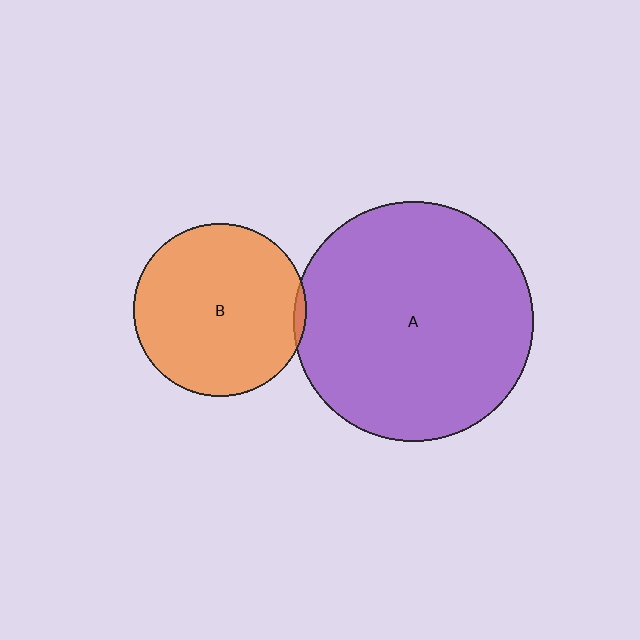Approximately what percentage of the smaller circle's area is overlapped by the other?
Approximately 5%.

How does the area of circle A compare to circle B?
Approximately 1.9 times.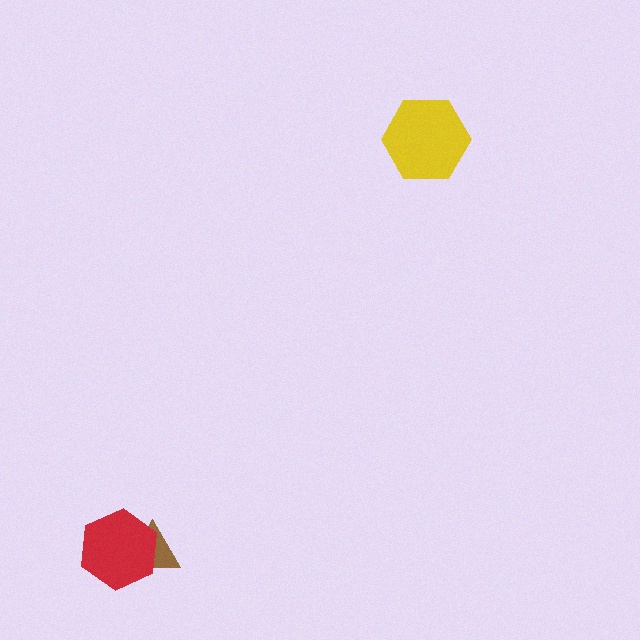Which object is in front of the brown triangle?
The red hexagon is in front of the brown triangle.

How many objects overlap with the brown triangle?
1 object overlaps with the brown triangle.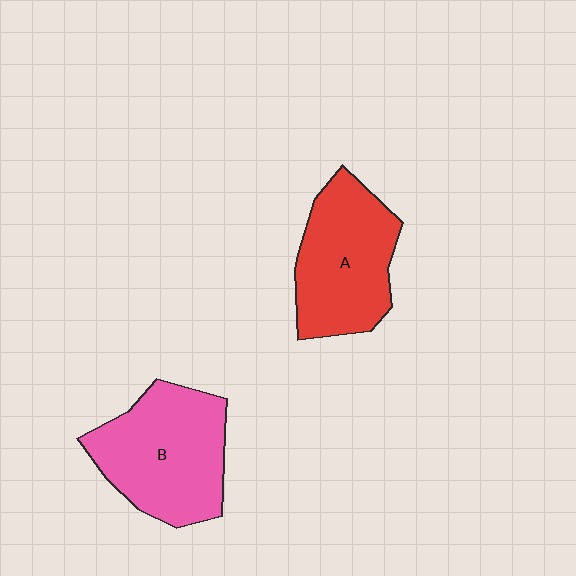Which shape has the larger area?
Shape B (pink).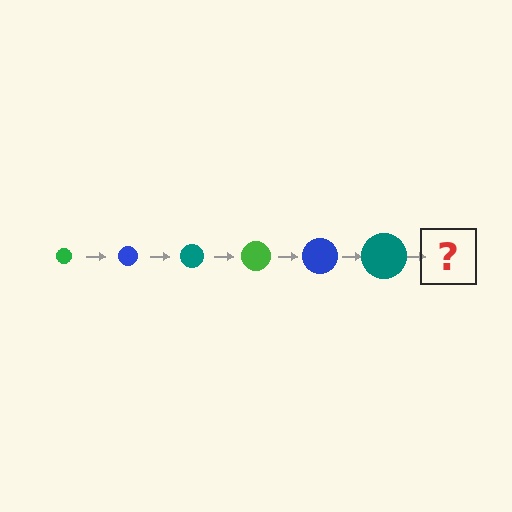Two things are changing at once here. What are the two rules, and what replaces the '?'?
The two rules are that the circle grows larger each step and the color cycles through green, blue, and teal. The '?' should be a green circle, larger than the previous one.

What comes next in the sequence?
The next element should be a green circle, larger than the previous one.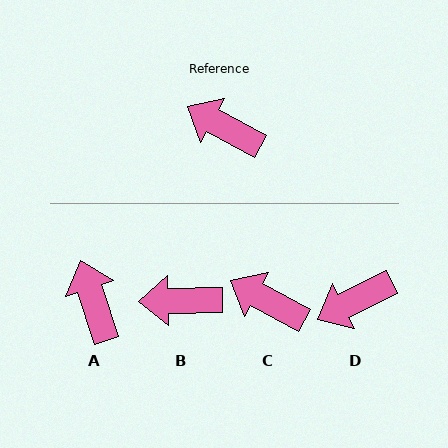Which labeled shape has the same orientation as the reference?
C.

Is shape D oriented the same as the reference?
No, it is off by about 55 degrees.